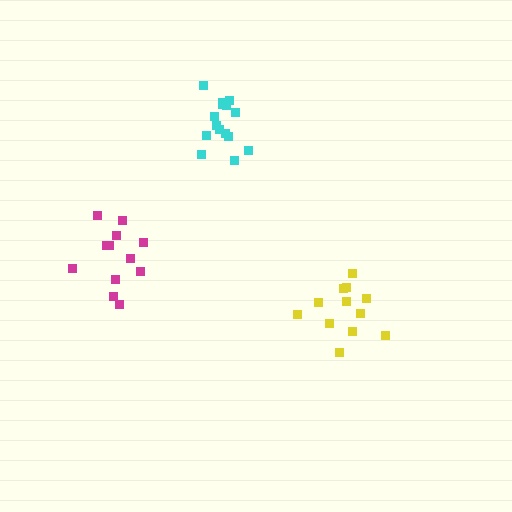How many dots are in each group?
Group 1: 15 dots, Group 2: 12 dots, Group 3: 12 dots (39 total).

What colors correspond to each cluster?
The clusters are colored: cyan, yellow, magenta.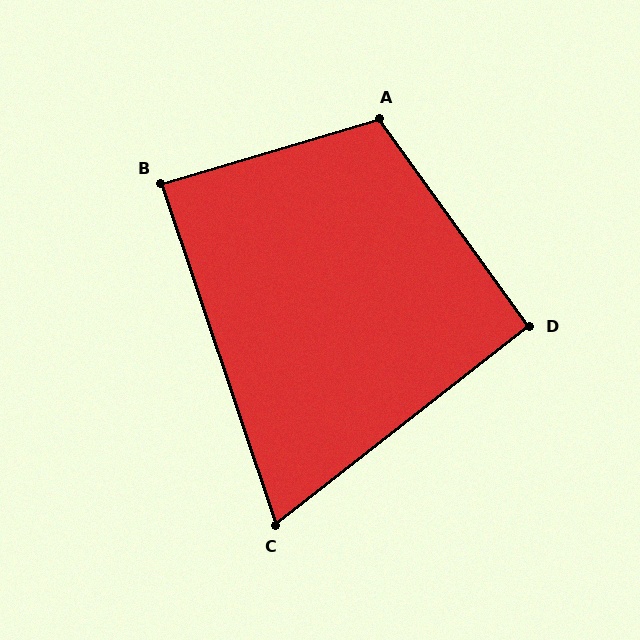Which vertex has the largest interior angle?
A, at approximately 109 degrees.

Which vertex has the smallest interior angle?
C, at approximately 71 degrees.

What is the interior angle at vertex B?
Approximately 88 degrees (approximately right).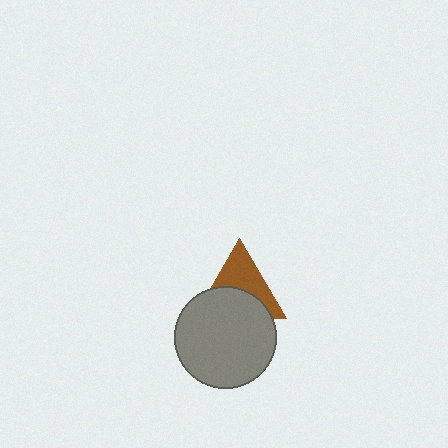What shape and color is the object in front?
The object in front is a gray circle.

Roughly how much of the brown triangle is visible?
About half of it is visible (roughly 50%).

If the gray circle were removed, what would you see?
You would see the complete brown triangle.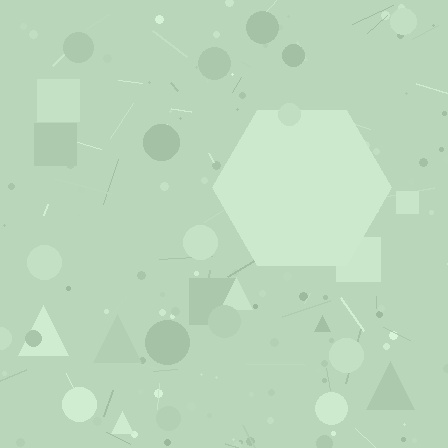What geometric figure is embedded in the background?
A hexagon is embedded in the background.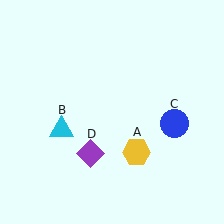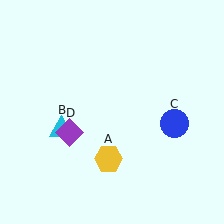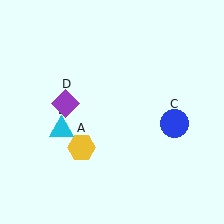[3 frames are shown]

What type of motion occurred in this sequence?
The yellow hexagon (object A), purple diamond (object D) rotated clockwise around the center of the scene.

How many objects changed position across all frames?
2 objects changed position: yellow hexagon (object A), purple diamond (object D).